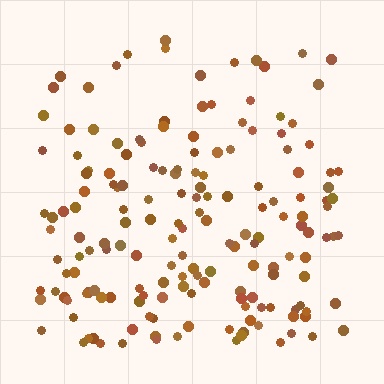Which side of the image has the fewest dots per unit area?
The top.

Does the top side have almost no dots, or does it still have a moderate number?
Still a moderate number, just noticeably fewer than the bottom.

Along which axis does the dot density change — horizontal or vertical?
Vertical.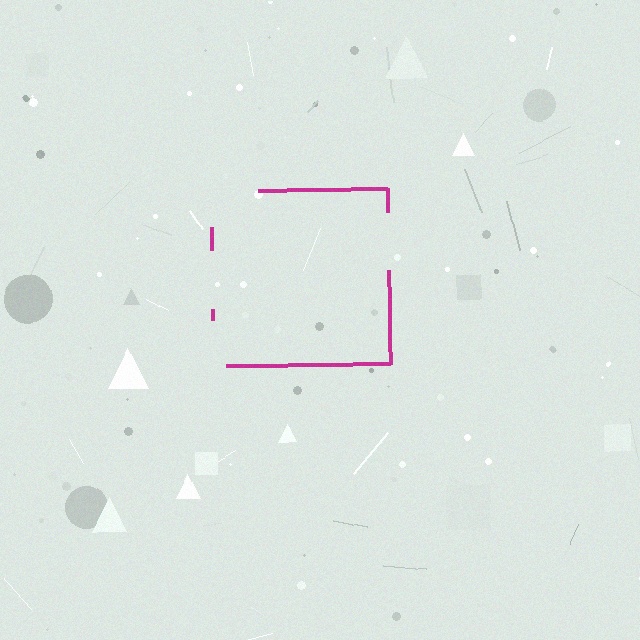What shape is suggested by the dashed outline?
The dashed outline suggests a square.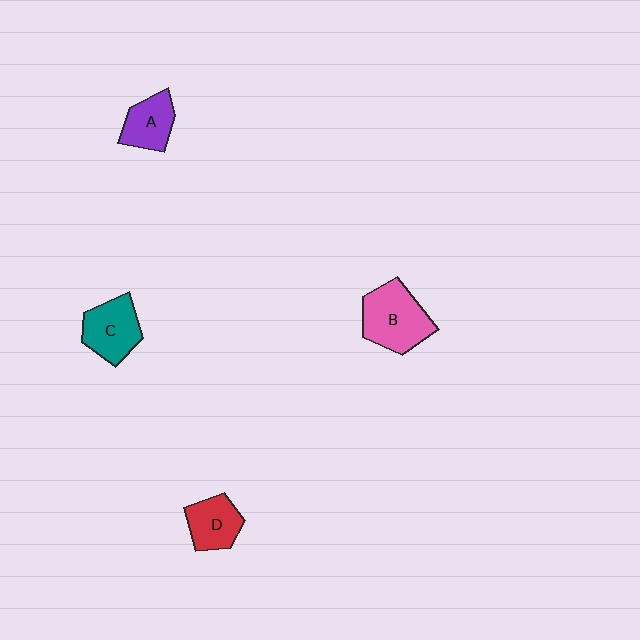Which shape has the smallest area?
Shape A (purple).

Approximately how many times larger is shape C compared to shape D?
Approximately 1.2 times.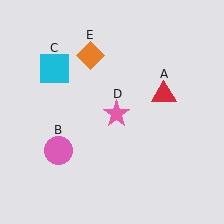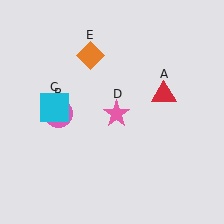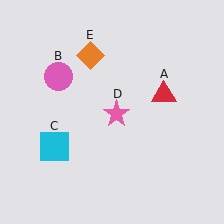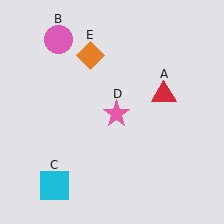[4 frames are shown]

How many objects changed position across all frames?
2 objects changed position: pink circle (object B), cyan square (object C).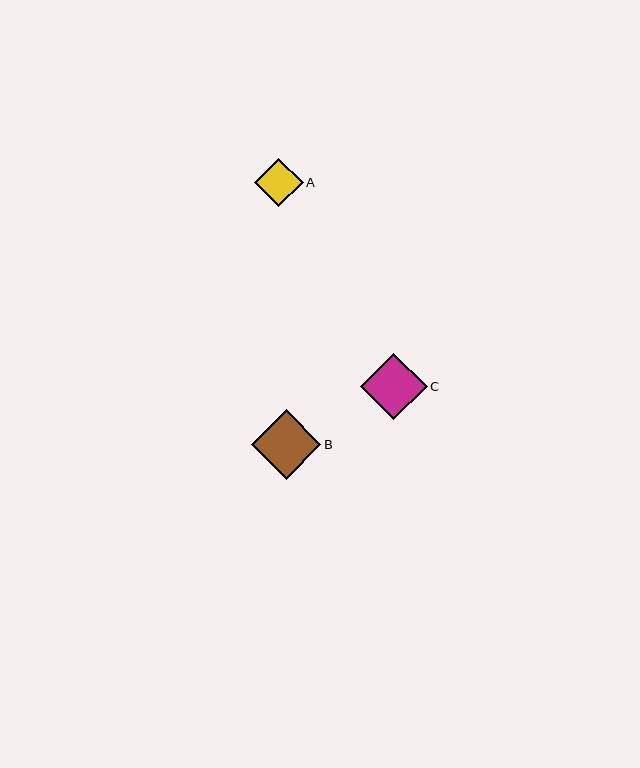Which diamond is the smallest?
Diamond A is the smallest with a size of approximately 49 pixels.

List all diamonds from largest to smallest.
From largest to smallest: B, C, A.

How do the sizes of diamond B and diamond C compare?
Diamond B and diamond C are approximately the same size.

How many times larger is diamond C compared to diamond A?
Diamond C is approximately 1.4 times the size of diamond A.